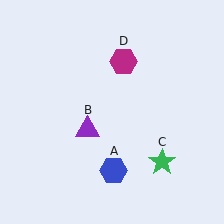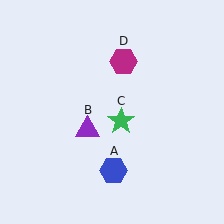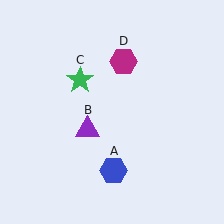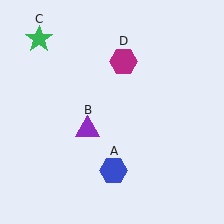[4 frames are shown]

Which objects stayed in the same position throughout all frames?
Blue hexagon (object A) and purple triangle (object B) and magenta hexagon (object D) remained stationary.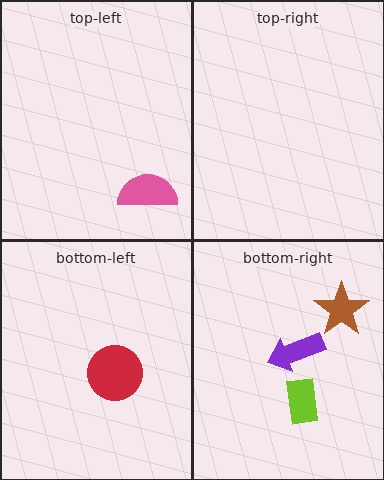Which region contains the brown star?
The bottom-right region.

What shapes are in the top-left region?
The pink semicircle.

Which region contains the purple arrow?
The bottom-right region.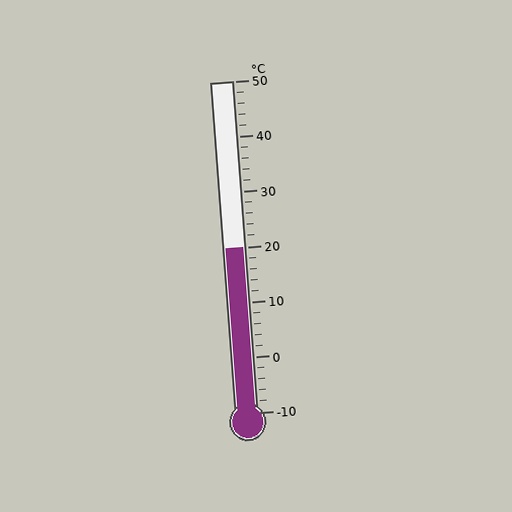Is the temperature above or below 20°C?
The temperature is at 20°C.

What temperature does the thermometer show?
The thermometer shows approximately 20°C.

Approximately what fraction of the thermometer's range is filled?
The thermometer is filled to approximately 50% of its range.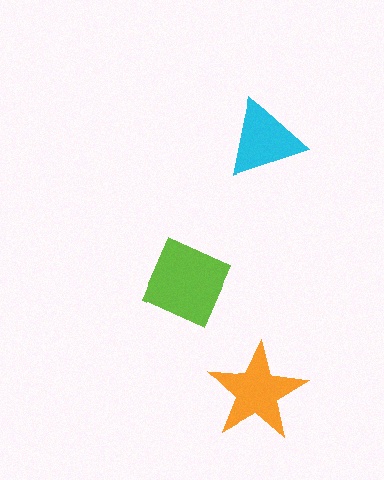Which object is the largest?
The lime diamond.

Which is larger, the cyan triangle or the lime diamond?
The lime diamond.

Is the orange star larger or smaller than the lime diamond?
Smaller.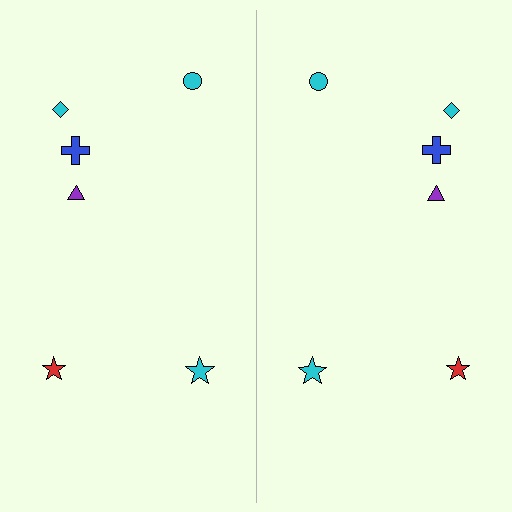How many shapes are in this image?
There are 12 shapes in this image.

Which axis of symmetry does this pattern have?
The pattern has a vertical axis of symmetry running through the center of the image.